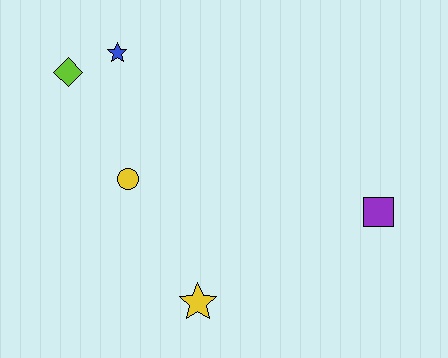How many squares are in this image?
There is 1 square.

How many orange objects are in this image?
There are no orange objects.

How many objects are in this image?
There are 5 objects.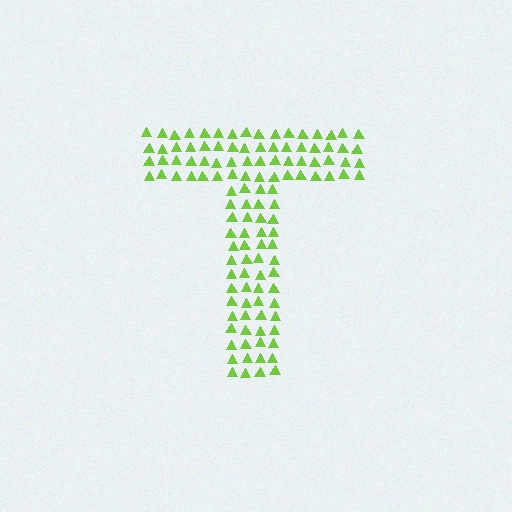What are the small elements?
The small elements are triangles.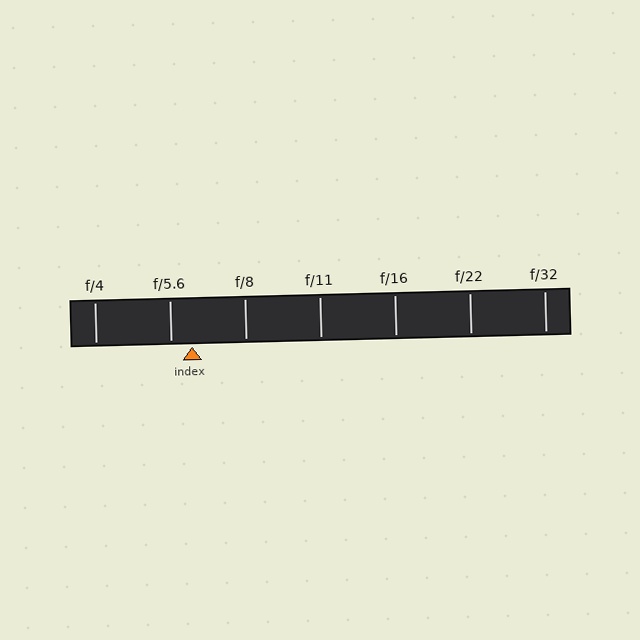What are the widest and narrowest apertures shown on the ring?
The widest aperture shown is f/4 and the narrowest is f/32.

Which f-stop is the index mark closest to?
The index mark is closest to f/5.6.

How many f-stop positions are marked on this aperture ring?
There are 7 f-stop positions marked.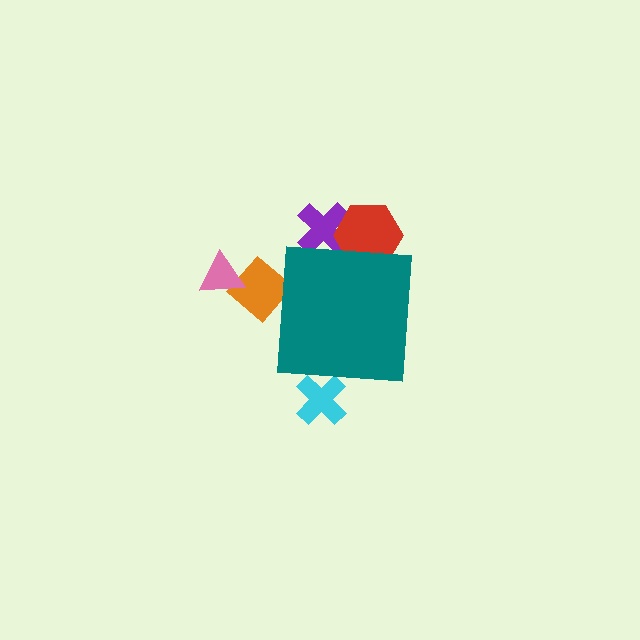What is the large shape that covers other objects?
A teal square.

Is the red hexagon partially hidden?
Yes, the red hexagon is partially hidden behind the teal square.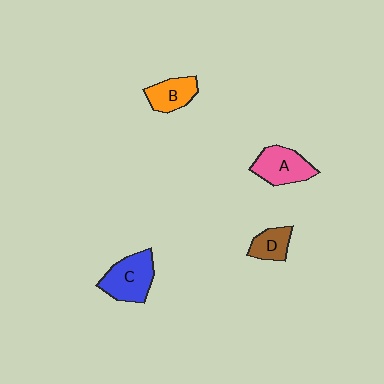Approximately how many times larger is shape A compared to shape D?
Approximately 1.6 times.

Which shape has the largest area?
Shape C (blue).